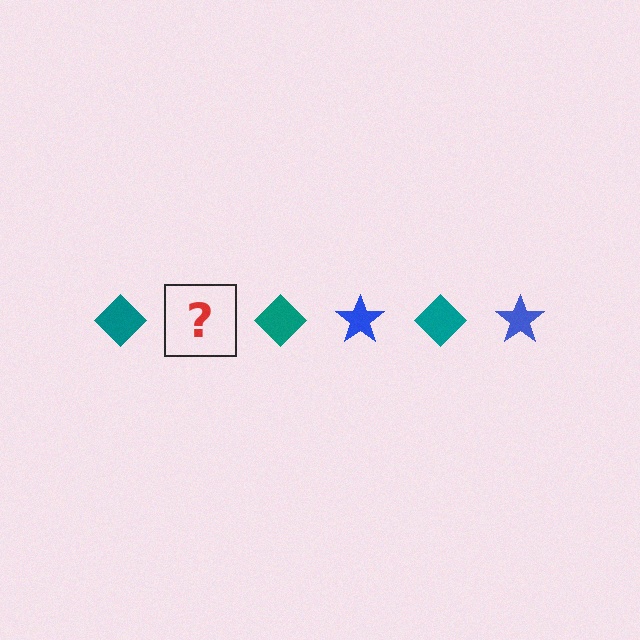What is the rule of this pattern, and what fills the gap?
The rule is that the pattern alternates between teal diamond and blue star. The gap should be filled with a blue star.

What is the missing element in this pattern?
The missing element is a blue star.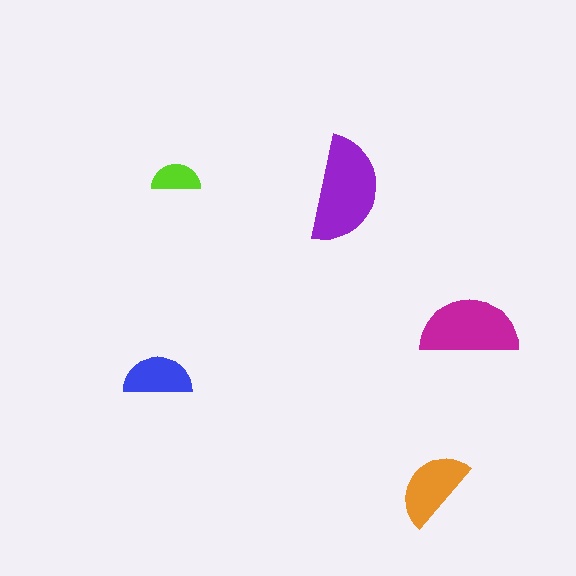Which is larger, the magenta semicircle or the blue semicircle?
The magenta one.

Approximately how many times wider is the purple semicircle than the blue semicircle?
About 1.5 times wider.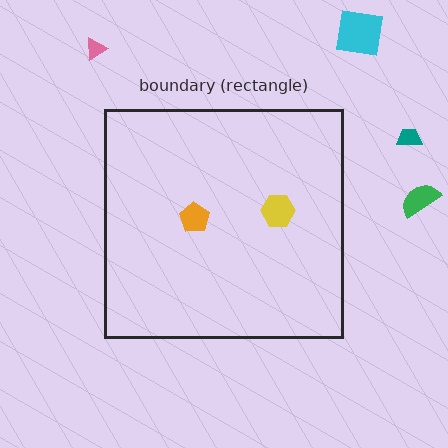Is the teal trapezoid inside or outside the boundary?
Outside.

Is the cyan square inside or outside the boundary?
Outside.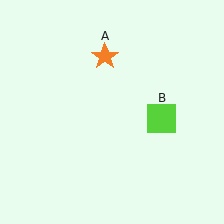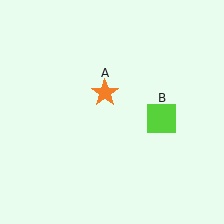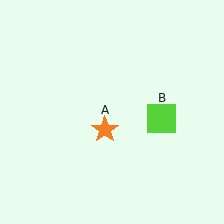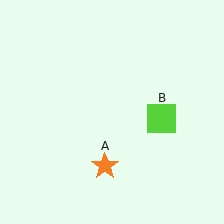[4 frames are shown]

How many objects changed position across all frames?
1 object changed position: orange star (object A).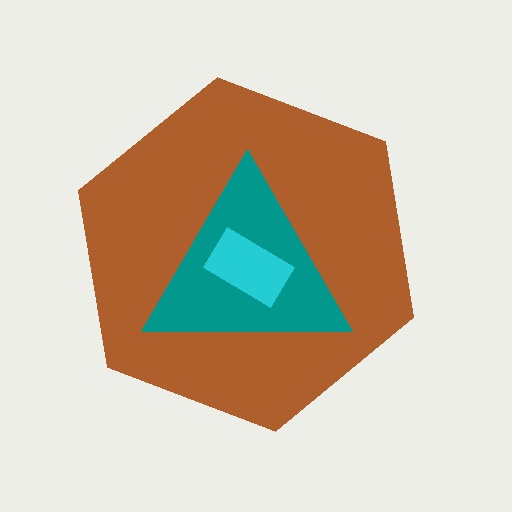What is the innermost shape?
The cyan rectangle.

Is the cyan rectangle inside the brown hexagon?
Yes.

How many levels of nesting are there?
3.